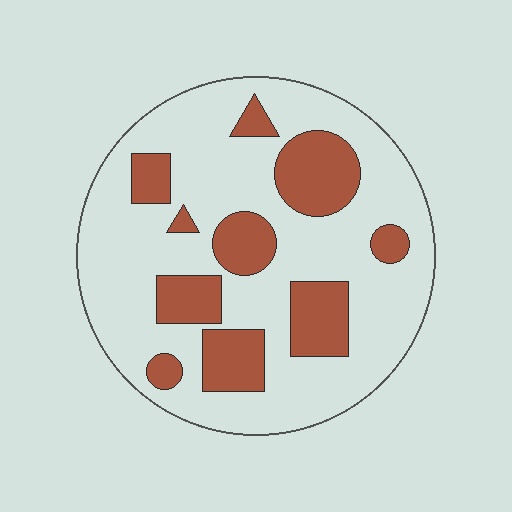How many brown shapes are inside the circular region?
10.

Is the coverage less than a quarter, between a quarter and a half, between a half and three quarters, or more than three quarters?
Between a quarter and a half.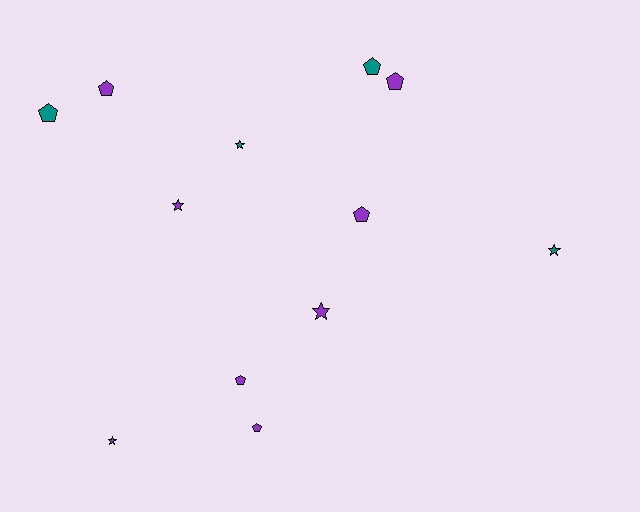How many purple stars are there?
There are 3 purple stars.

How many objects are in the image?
There are 12 objects.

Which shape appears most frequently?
Pentagon, with 7 objects.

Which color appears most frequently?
Purple, with 8 objects.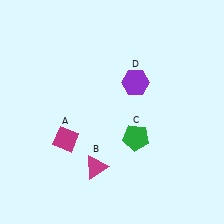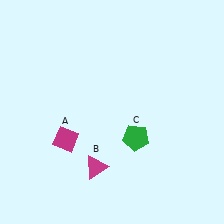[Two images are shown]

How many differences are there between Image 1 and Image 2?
There is 1 difference between the two images.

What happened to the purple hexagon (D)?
The purple hexagon (D) was removed in Image 2. It was in the top-right area of Image 1.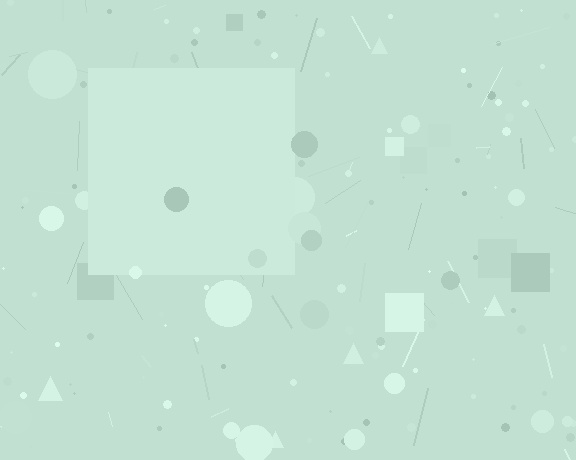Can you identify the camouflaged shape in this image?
The camouflaged shape is a square.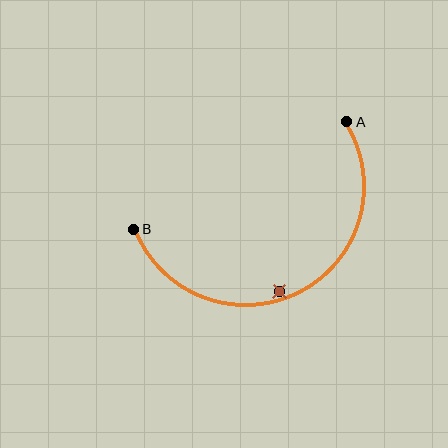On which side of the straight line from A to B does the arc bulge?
The arc bulges below the straight line connecting A and B.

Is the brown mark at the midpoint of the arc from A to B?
No — the brown mark does not lie on the arc at all. It sits slightly inside the curve.